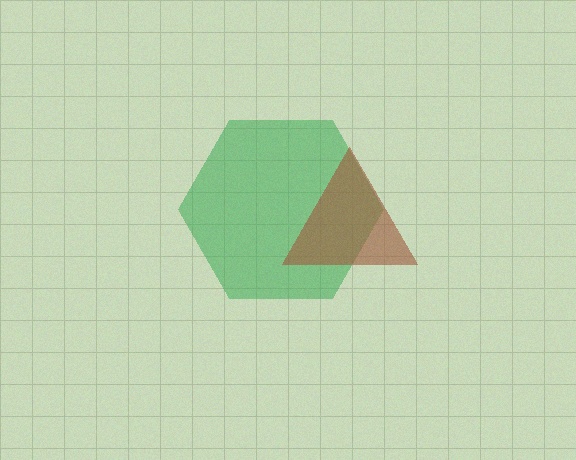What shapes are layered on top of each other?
The layered shapes are: a green hexagon, a brown triangle.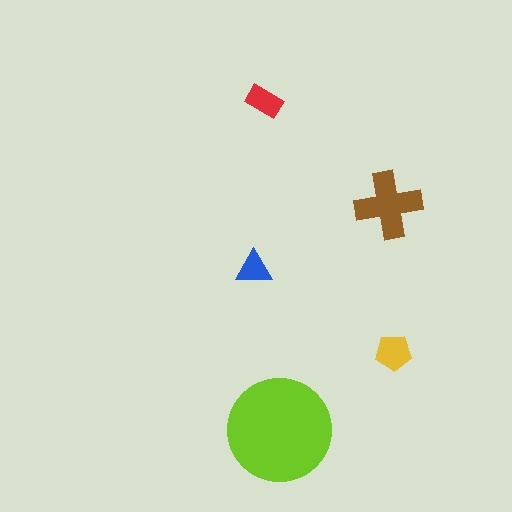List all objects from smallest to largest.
The blue triangle, the red rectangle, the yellow pentagon, the brown cross, the lime circle.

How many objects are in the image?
There are 5 objects in the image.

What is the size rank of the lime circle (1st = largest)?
1st.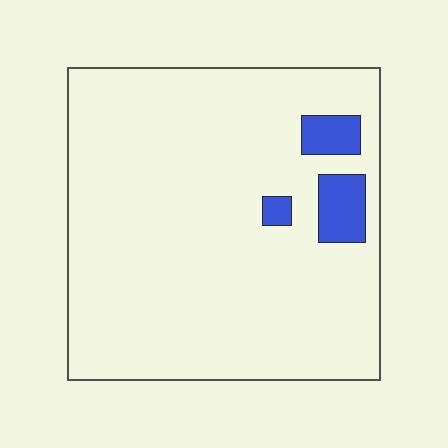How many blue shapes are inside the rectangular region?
3.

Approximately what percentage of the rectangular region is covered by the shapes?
Approximately 5%.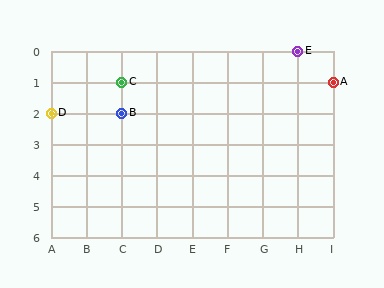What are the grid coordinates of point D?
Point D is at grid coordinates (A, 2).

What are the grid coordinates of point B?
Point B is at grid coordinates (C, 2).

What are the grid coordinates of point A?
Point A is at grid coordinates (I, 1).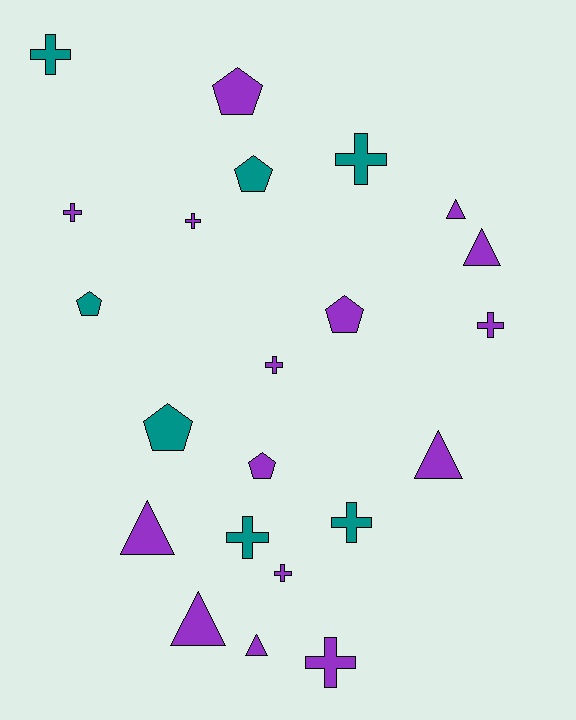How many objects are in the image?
There are 22 objects.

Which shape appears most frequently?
Cross, with 10 objects.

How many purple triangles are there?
There are 6 purple triangles.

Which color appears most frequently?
Purple, with 15 objects.